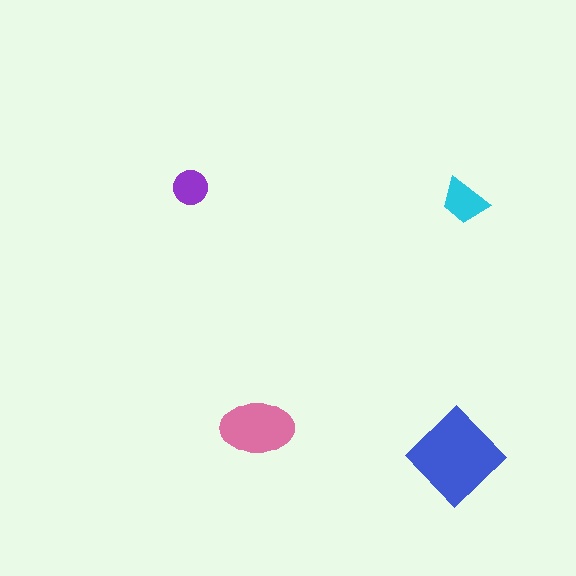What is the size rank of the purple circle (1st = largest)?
4th.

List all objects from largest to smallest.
The blue diamond, the pink ellipse, the cyan trapezoid, the purple circle.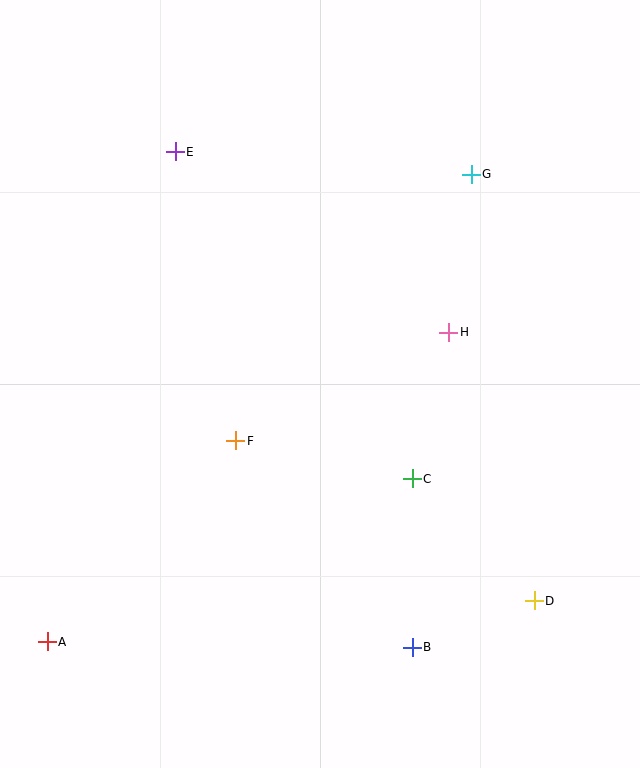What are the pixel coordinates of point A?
Point A is at (47, 642).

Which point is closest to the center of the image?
Point F at (236, 441) is closest to the center.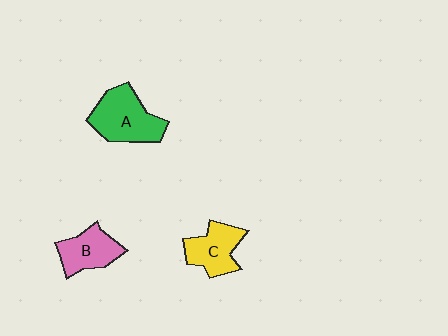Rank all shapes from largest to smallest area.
From largest to smallest: A (green), C (yellow), B (pink).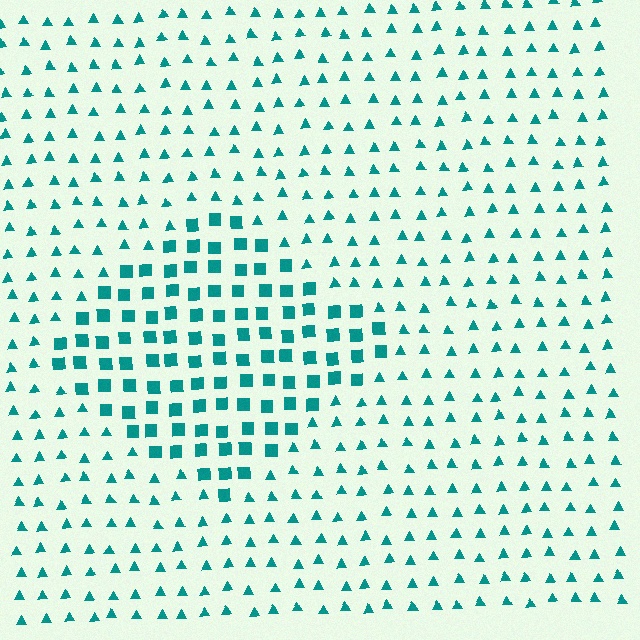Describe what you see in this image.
The image is filled with small teal elements arranged in a uniform grid. A diamond-shaped region contains squares, while the surrounding area contains triangles. The boundary is defined purely by the change in element shape.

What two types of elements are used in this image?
The image uses squares inside the diamond region and triangles outside it.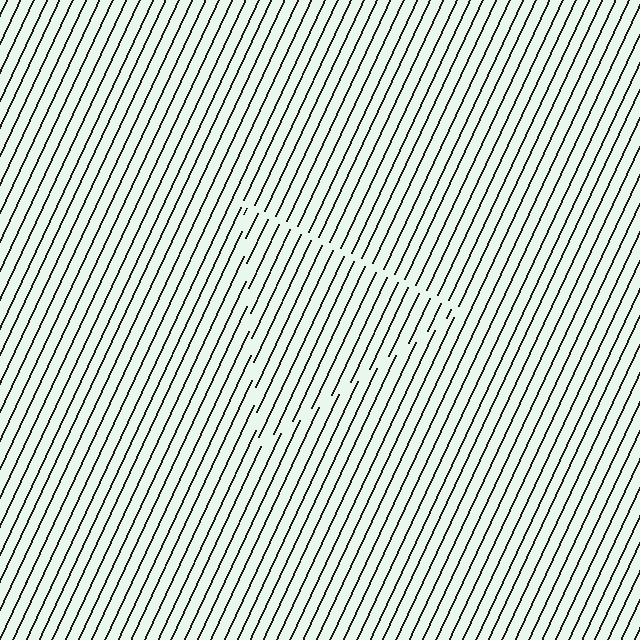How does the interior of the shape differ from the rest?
The interior of the shape contains the same grating, shifted by half a period — the contour is defined by the phase discontinuity where line-ends from the inner and outer gratings abut.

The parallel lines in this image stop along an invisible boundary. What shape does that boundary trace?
An illusory triangle. The interior of the shape contains the same grating, shifted by half a period — the contour is defined by the phase discontinuity where line-ends from the inner and outer gratings abut.